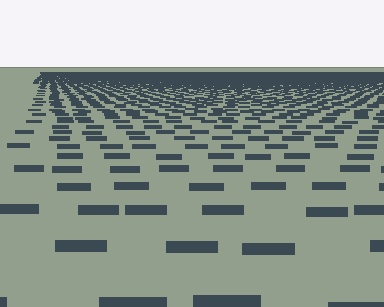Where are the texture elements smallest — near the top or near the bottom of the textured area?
Near the top.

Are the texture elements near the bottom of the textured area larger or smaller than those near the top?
Larger. Near the bottom, elements are closer to the viewer and appear at a bigger on-screen size.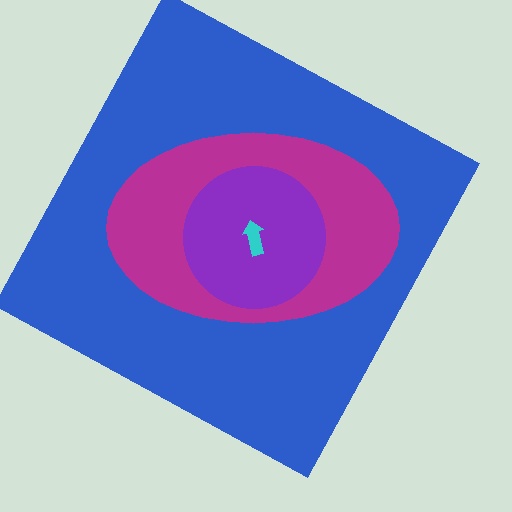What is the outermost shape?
The blue square.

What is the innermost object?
The cyan arrow.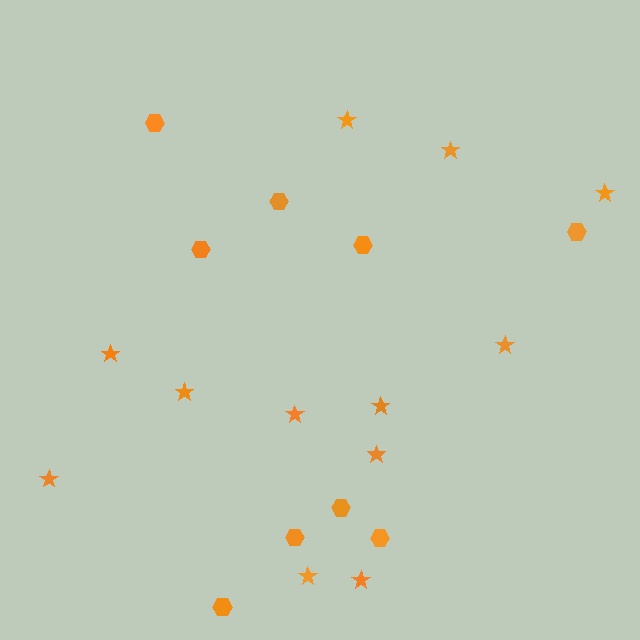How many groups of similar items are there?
There are 2 groups: one group of hexagons (9) and one group of stars (12).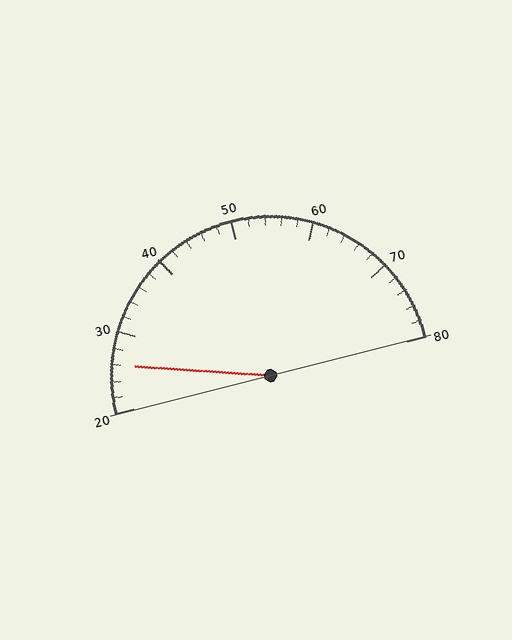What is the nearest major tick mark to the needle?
The nearest major tick mark is 30.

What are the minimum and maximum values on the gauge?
The gauge ranges from 20 to 80.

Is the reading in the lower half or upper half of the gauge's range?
The reading is in the lower half of the range (20 to 80).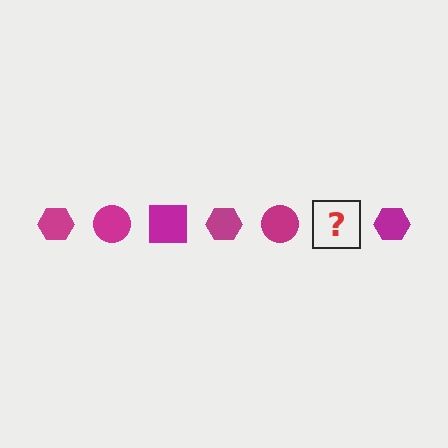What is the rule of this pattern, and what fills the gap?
The rule is that the pattern cycles through hexagon, circle, square shapes in magenta. The gap should be filled with a magenta square.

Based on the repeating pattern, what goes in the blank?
The blank should be a magenta square.